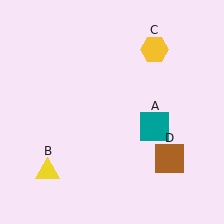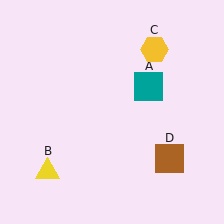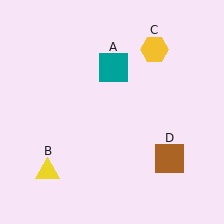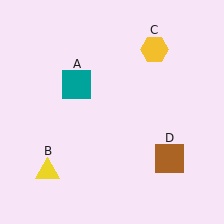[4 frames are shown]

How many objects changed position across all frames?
1 object changed position: teal square (object A).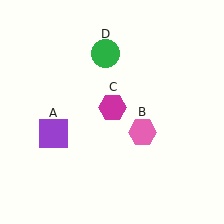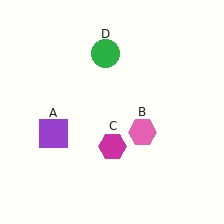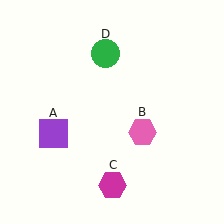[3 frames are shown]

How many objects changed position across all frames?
1 object changed position: magenta hexagon (object C).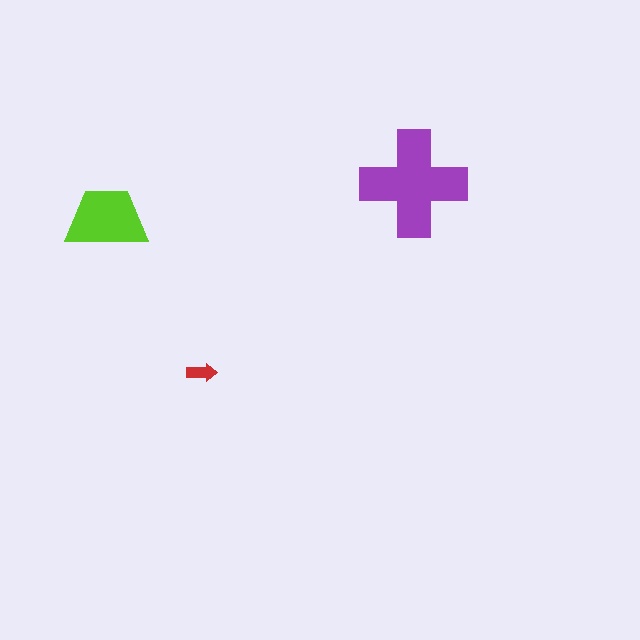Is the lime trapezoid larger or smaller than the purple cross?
Smaller.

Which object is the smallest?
The red arrow.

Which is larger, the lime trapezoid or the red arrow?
The lime trapezoid.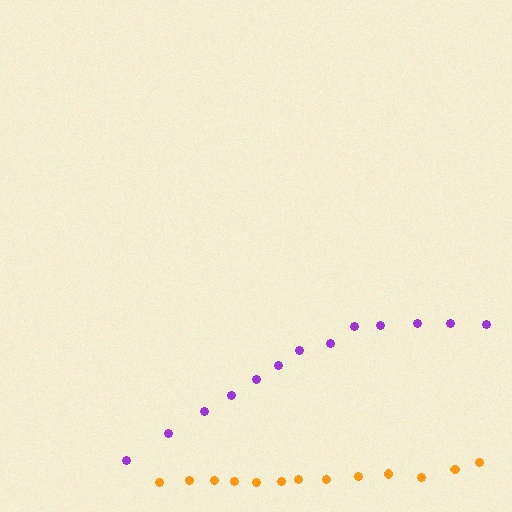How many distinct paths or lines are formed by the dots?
There are 2 distinct paths.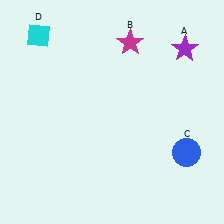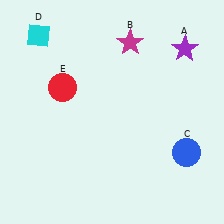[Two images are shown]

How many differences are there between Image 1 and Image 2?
There is 1 difference between the two images.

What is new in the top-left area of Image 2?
A red circle (E) was added in the top-left area of Image 2.